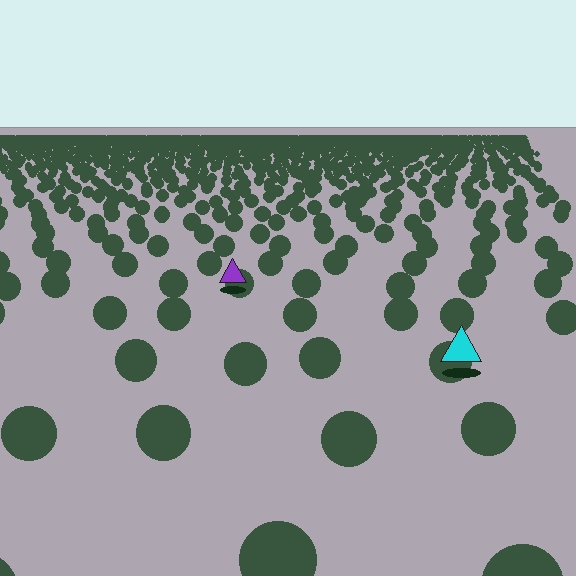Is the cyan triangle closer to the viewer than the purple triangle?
Yes. The cyan triangle is closer — you can tell from the texture gradient: the ground texture is coarser near it.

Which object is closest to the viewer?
The cyan triangle is closest. The texture marks near it are larger and more spread out.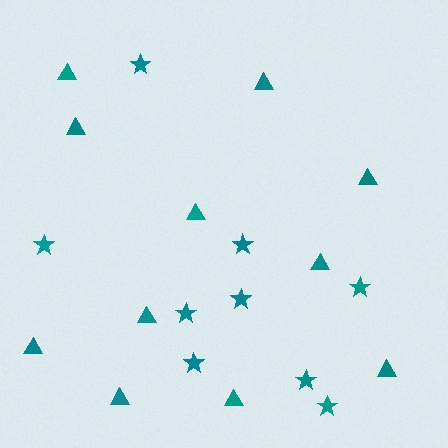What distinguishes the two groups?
There are 2 groups: one group of stars (9) and one group of triangles (11).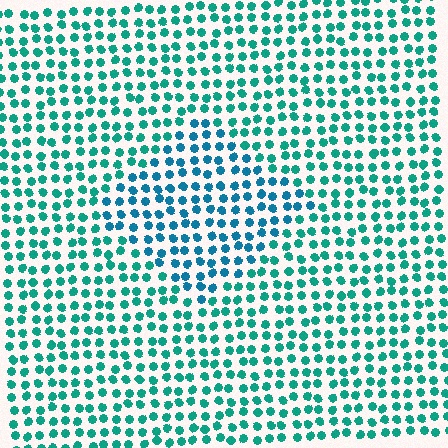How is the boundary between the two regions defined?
The boundary is defined purely by a slight shift in hue (about 28 degrees). Spacing, size, and orientation are identical on both sides.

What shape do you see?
I see a diamond.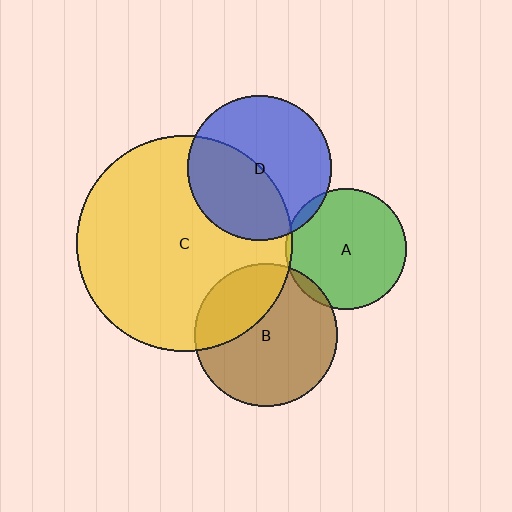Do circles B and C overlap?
Yes.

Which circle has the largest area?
Circle C (yellow).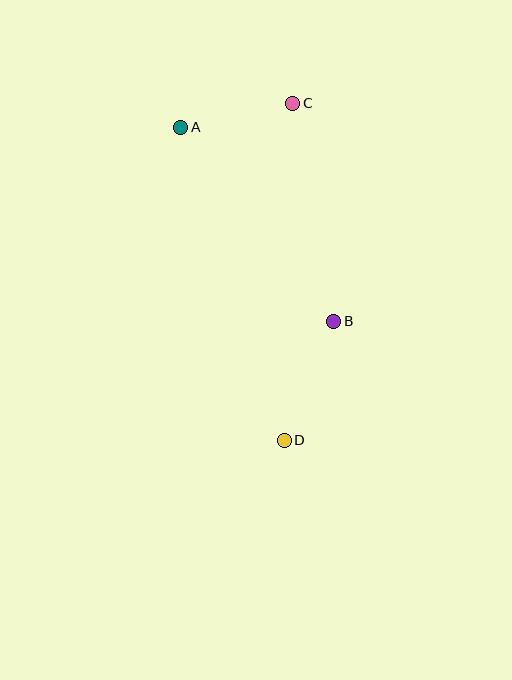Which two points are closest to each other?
Points A and C are closest to each other.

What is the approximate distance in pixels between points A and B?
The distance between A and B is approximately 247 pixels.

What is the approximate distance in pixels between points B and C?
The distance between B and C is approximately 222 pixels.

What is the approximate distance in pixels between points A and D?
The distance between A and D is approximately 330 pixels.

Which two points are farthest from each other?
Points C and D are farthest from each other.